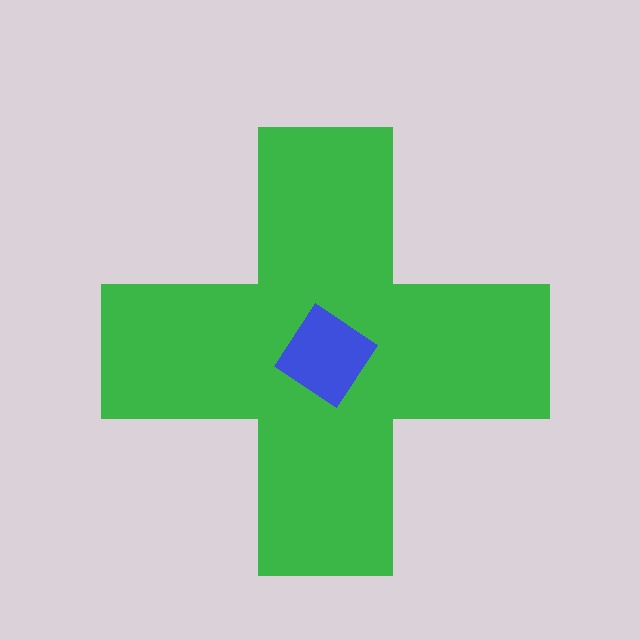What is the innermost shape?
The blue diamond.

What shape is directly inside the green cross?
The blue diamond.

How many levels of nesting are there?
2.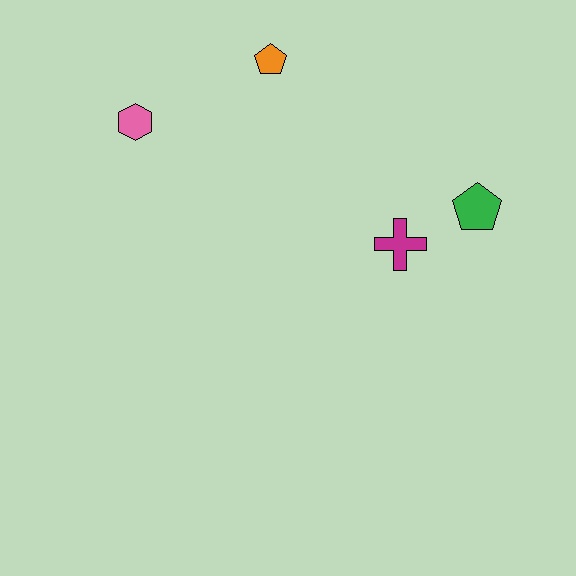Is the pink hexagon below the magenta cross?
No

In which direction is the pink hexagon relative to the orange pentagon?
The pink hexagon is to the left of the orange pentagon.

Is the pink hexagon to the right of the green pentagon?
No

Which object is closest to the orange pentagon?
The pink hexagon is closest to the orange pentagon.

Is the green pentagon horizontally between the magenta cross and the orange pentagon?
No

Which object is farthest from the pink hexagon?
The green pentagon is farthest from the pink hexagon.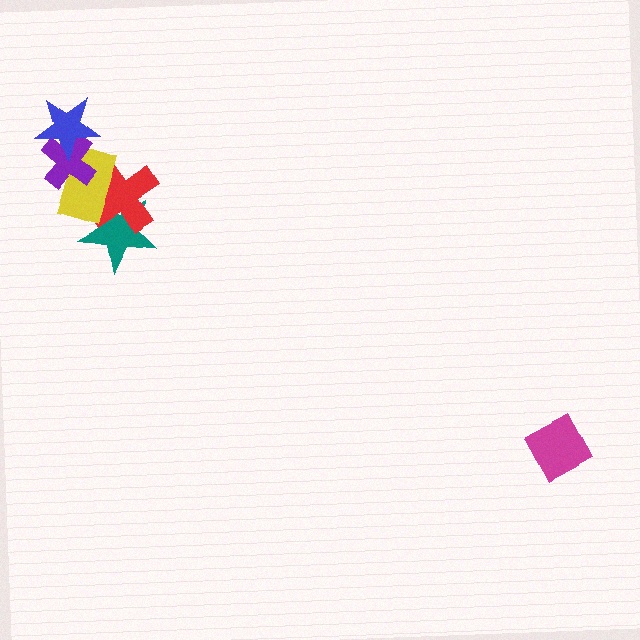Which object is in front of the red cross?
The yellow rectangle is in front of the red cross.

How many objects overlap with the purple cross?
2 objects overlap with the purple cross.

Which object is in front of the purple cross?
The blue star is in front of the purple cross.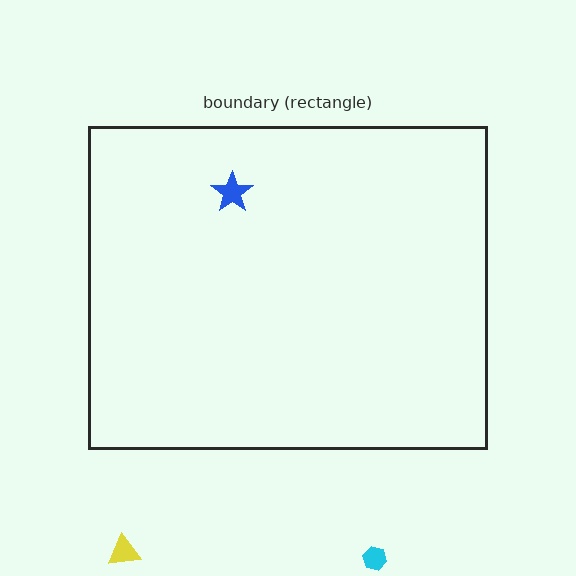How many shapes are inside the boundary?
1 inside, 2 outside.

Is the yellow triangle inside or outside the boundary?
Outside.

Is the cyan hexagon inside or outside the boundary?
Outside.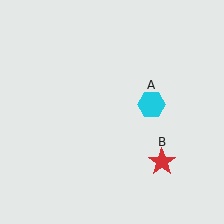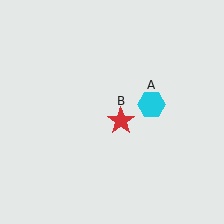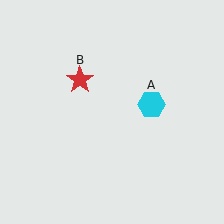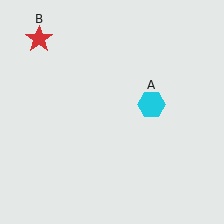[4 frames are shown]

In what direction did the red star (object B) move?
The red star (object B) moved up and to the left.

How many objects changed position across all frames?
1 object changed position: red star (object B).